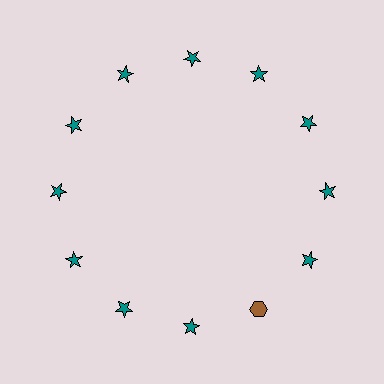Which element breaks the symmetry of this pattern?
The brown hexagon at roughly the 5 o'clock position breaks the symmetry. All other shapes are teal stars.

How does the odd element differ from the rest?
It differs in both color (brown instead of teal) and shape (hexagon instead of star).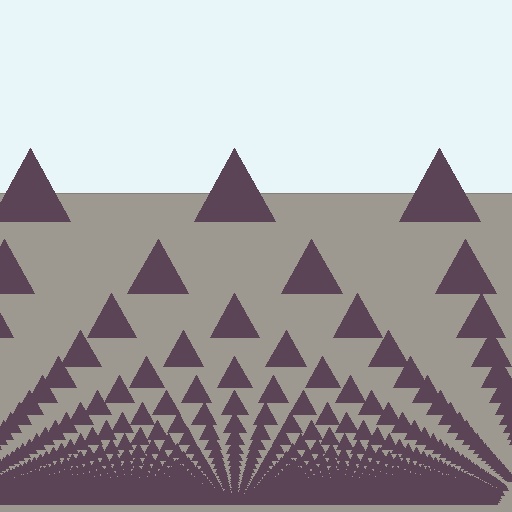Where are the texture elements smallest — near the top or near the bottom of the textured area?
Near the bottom.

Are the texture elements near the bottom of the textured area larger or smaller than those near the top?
Smaller. The gradient is inverted — elements near the bottom are smaller and denser.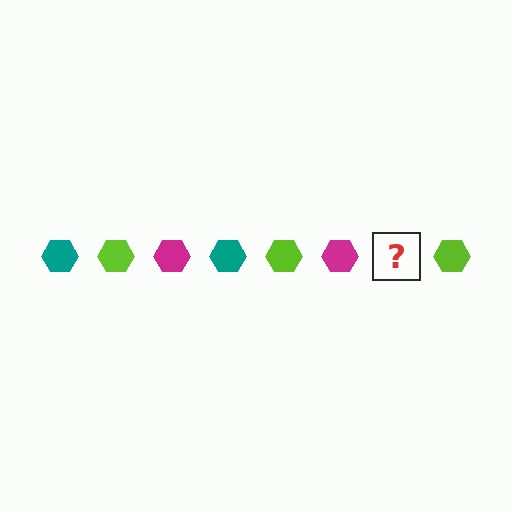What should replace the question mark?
The question mark should be replaced with a teal hexagon.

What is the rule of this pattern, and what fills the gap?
The rule is that the pattern cycles through teal, lime, magenta hexagons. The gap should be filled with a teal hexagon.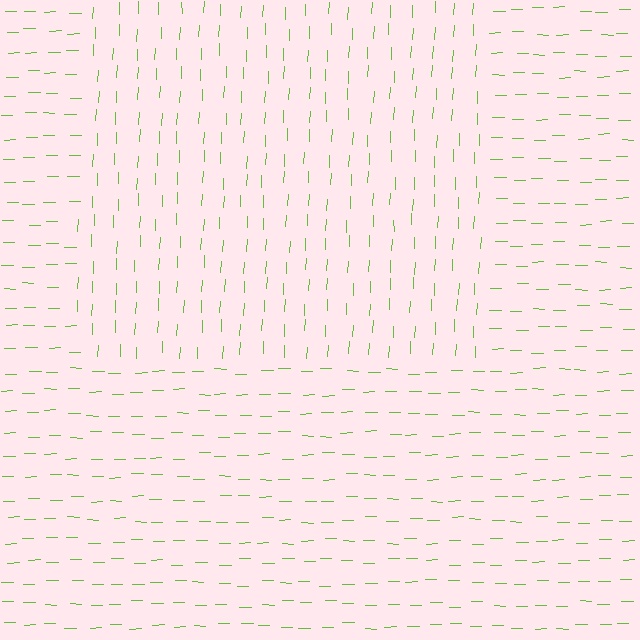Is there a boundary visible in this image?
Yes, there is a texture boundary formed by a change in line orientation.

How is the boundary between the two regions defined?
The boundary is defined purely by a change in line orientation (approximately 87 degrees difference). All lines are the same color and thickness.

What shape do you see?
I see a rectangle.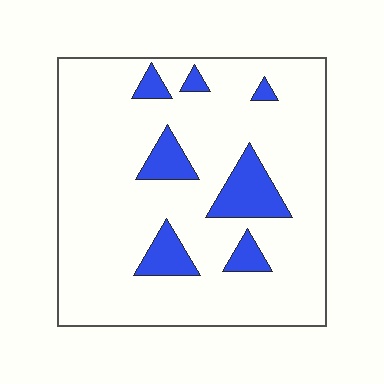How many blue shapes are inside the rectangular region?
7.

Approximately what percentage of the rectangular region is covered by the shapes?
Approximately 15%.